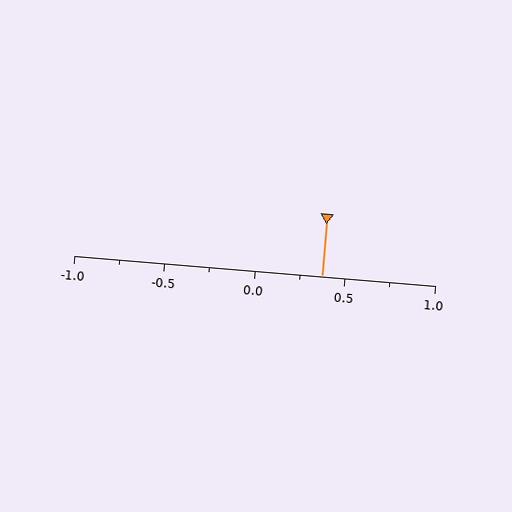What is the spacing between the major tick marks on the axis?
The major ticks are spaced 0.5 apart.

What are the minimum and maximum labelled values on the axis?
The axis runs from -1.0 to 1.0.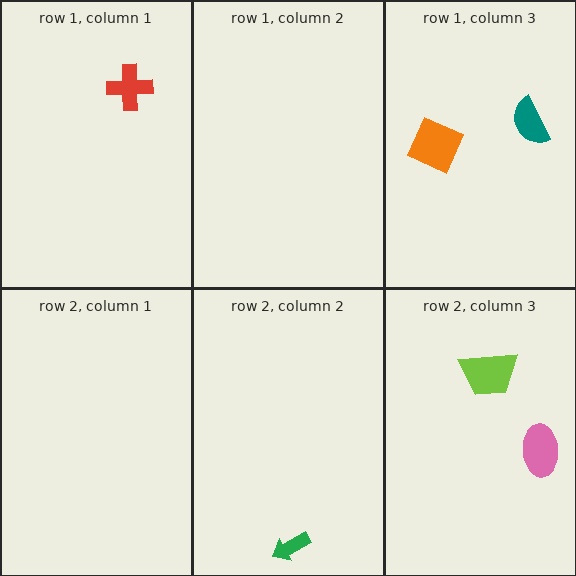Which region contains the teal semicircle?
The row 1, column 3 region.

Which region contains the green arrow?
The row 2, column 2 region.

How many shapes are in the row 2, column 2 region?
1.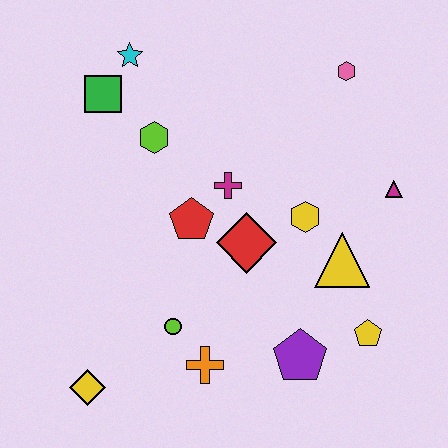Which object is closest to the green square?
The cyan star is closest to the green square.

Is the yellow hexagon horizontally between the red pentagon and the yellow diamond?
No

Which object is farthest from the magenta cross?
The yellow diamond is farthest from the magenta cross.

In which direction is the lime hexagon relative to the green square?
The lime hexagon is to the right of the green square.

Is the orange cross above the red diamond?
No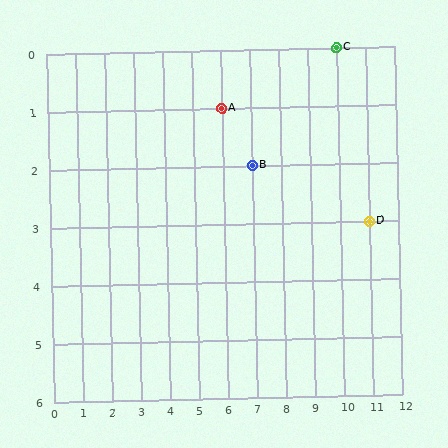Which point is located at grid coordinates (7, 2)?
Point B is at (7, 2).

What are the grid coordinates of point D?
Point D is at grid coordinates (11, 3).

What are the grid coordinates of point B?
Point B is at grid coordinates (7, 2).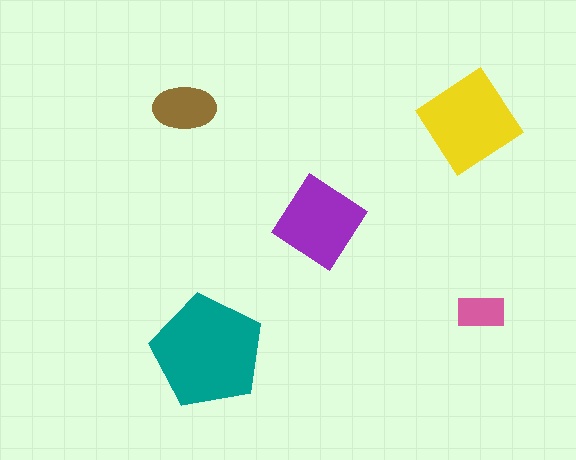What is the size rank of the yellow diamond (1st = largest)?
2nd.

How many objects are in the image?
There are 5 objects in the image.